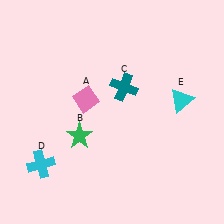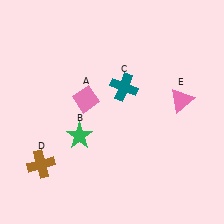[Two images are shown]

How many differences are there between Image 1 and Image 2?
There are 2 differences between the two images.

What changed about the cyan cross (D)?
In Image 1, D is cyan. In Image 2, it changed to brown.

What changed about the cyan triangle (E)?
In Image 1, E is cyan. In Image 2, it changed to pink.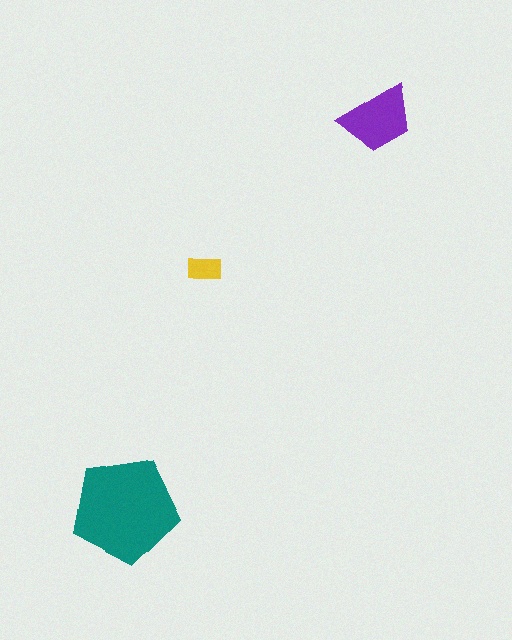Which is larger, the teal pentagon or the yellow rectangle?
The teal pentagon.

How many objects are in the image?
There are 3 objects in the image.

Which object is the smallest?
The yellow rectangle.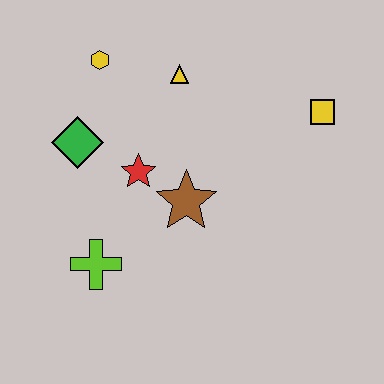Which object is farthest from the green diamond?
The yellow square is farthest from the green diamond.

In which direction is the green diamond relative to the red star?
The green diamond is to the left of the red star.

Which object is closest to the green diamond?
The red star is closest to the green diamond.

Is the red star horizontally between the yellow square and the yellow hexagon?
Yes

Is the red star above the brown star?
Yes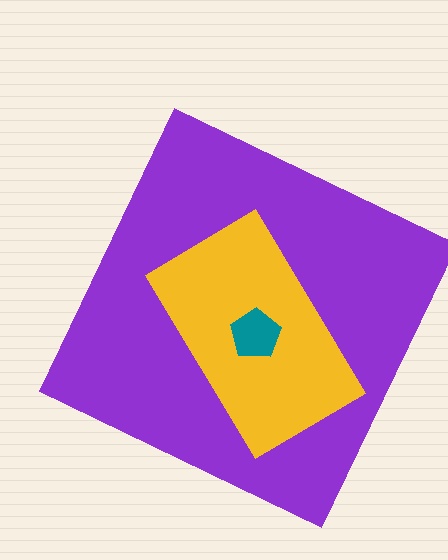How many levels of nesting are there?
3.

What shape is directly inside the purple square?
The yellow rectangle.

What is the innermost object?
The teal pentagon.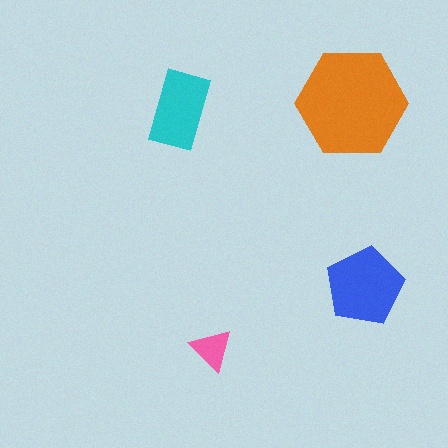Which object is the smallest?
The pink triangle.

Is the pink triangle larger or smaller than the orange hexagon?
Smaller.